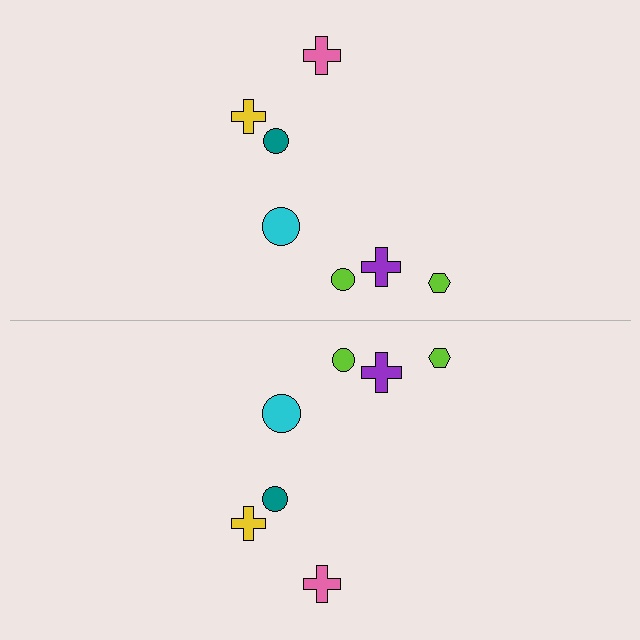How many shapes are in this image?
There are 14 shapes in this image.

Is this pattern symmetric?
Yes, this pattern has bilateral (reflection) symmetry.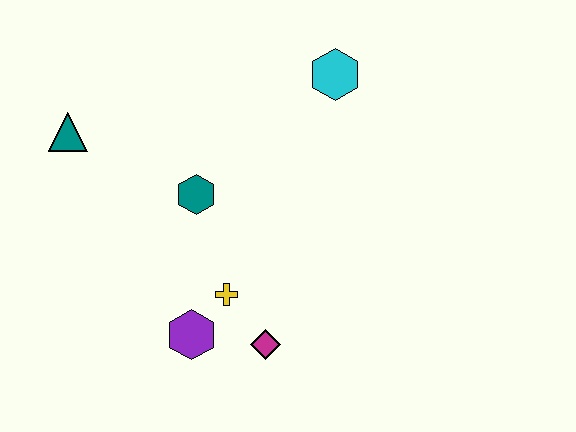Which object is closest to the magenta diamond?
The yellow cross is closest to the magenta diamond.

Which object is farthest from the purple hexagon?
The cyan hexagon is farthest from the purple hexagon.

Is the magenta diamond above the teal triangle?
No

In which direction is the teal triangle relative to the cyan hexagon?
The teal triangle is to the left of the cyan hexagon.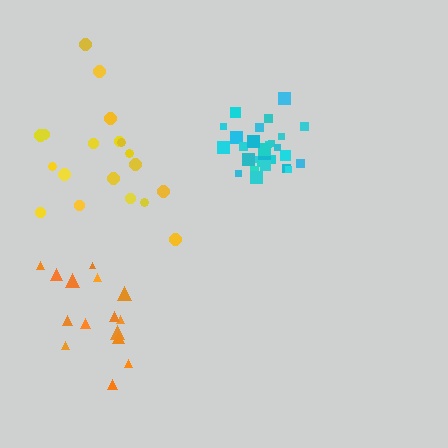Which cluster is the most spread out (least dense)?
Yellow.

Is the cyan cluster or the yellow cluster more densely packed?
Cyan.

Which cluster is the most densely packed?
Cyan.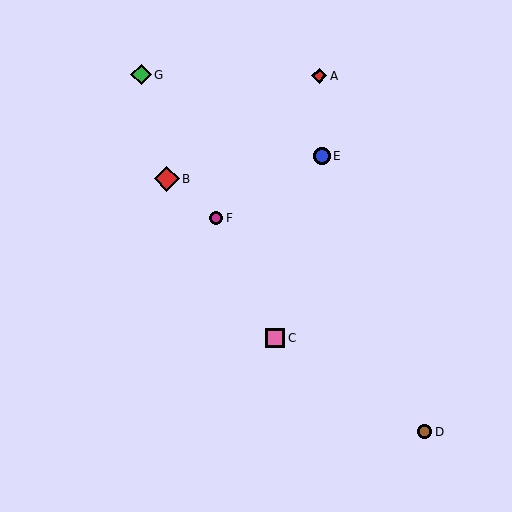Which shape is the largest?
The red diamond (labeled B) is the largest.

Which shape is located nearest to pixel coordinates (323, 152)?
The blue circle (labeled E) at (322, 156) is nearest to that location.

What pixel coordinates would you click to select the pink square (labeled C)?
Click at (275, 338) to select the pink square C.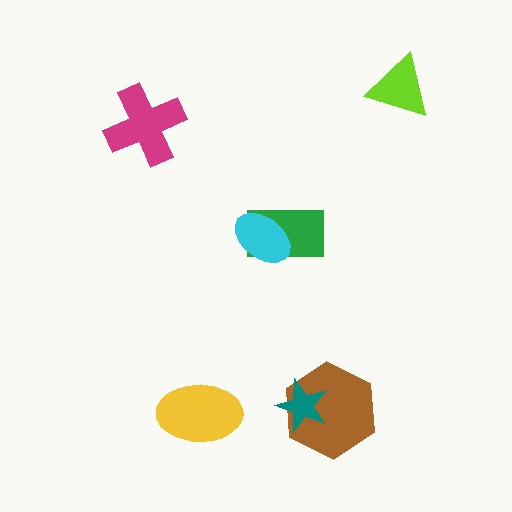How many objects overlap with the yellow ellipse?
0 objects overlap with the yellow ellipse.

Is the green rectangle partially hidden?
Yes, it is partially covered by another shape.